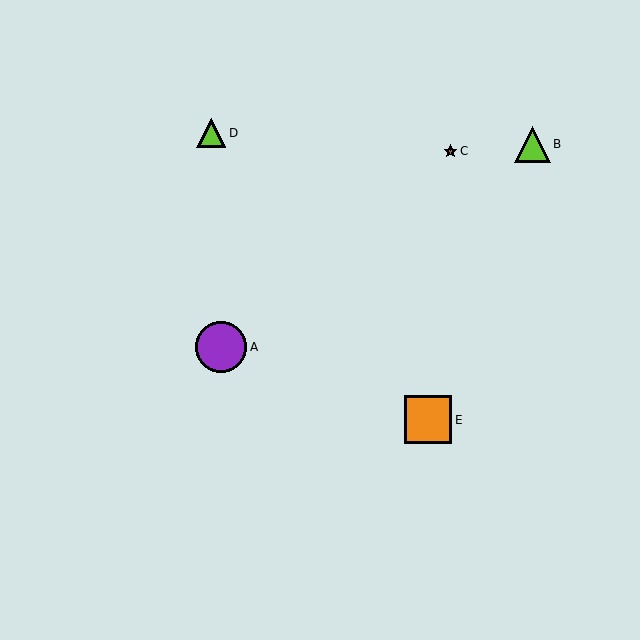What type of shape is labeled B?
Shape B is a lime triangle.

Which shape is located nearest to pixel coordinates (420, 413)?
The orange square (labeled E) at (428, 420) is nearest to that location.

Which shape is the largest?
The purple circle (labeled A) is the largest.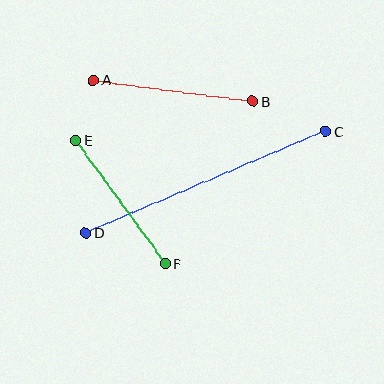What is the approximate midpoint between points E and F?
The midpoint is at approximately (121, 202) pixels.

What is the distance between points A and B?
The distance is approximately 161 pixels.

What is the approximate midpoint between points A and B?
The midpoint is at approximately (173, 91) pixels.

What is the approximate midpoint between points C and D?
The midpoint is at approximately (206, 182) pixels.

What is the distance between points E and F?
The distance is approximately 152 pixels.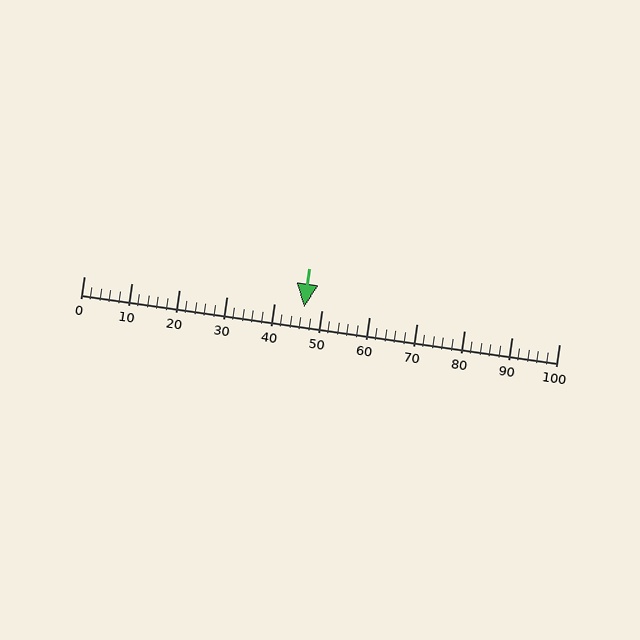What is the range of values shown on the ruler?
The ruler shows values from 0 to 100.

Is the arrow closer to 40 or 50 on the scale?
The arrow is closer to 50.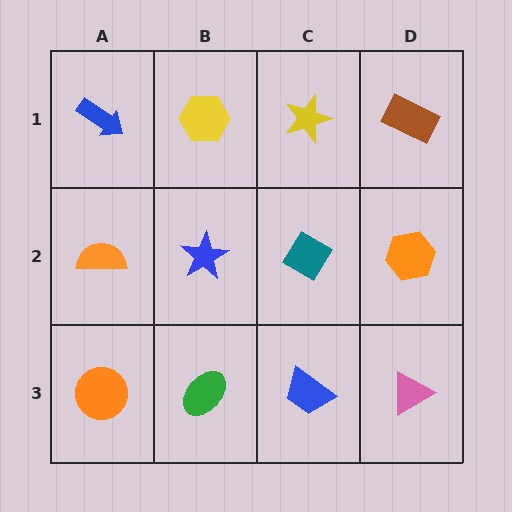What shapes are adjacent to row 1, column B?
A blue star (row 2, column B), a blue arrow (row 1, column A), a yellow star (row 1, column C).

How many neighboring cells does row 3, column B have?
3.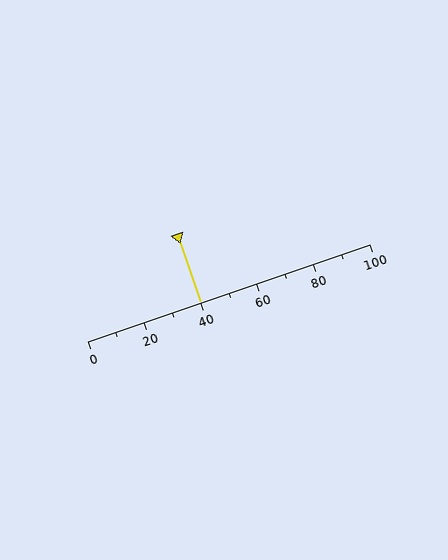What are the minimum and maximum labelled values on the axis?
The axis runs from 0 to 100.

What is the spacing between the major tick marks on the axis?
The major ticks are spaced 20 apart.